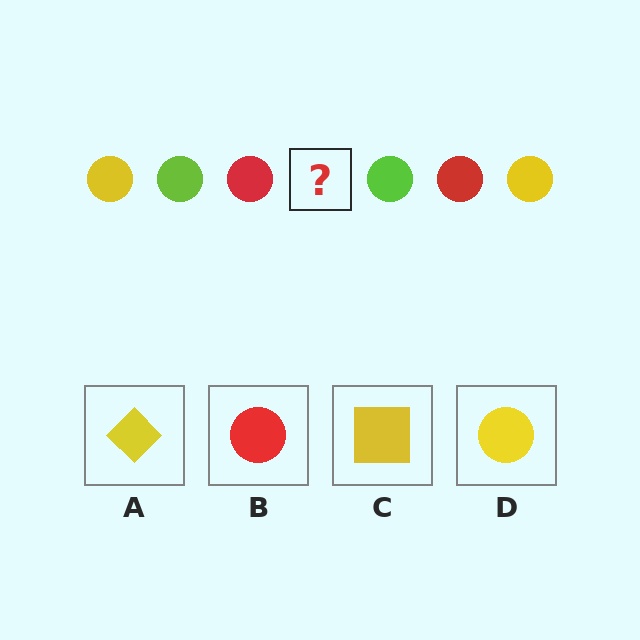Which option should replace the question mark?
Option D.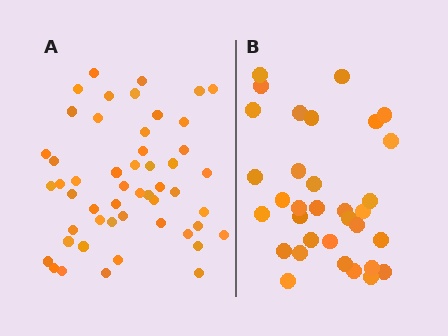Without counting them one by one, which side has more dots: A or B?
Region A (the left region) has more dots.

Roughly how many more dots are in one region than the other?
Region A has approximately 20 more dots than region B.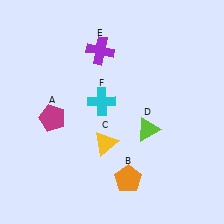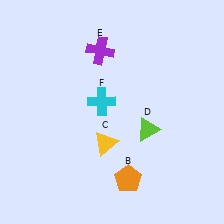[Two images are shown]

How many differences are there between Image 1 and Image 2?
There is 1 difference between the two images.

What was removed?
The magenta pentagon (A) was removed in Image 2.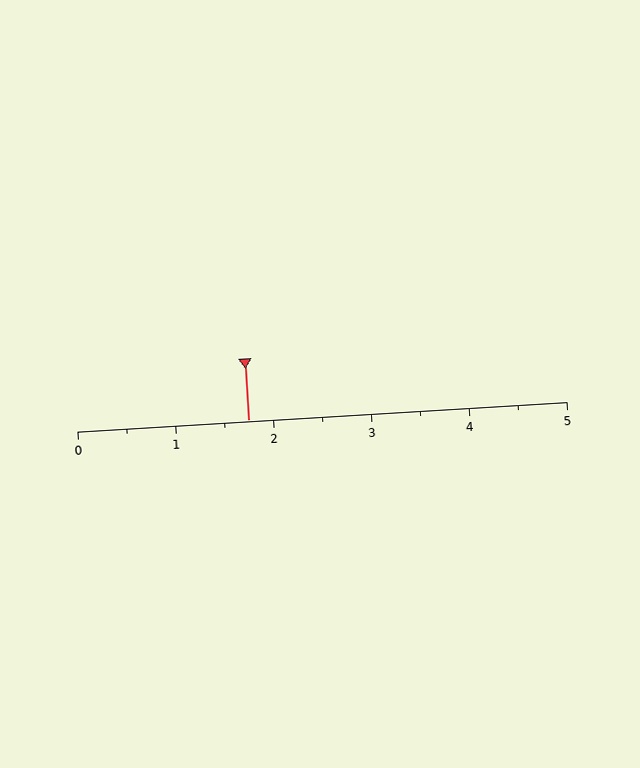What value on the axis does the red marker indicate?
The marker indicates approximately 1.8.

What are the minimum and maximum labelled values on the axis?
The axis runs from 0 to 5.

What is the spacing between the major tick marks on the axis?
The major ticks are spaced 1 apart.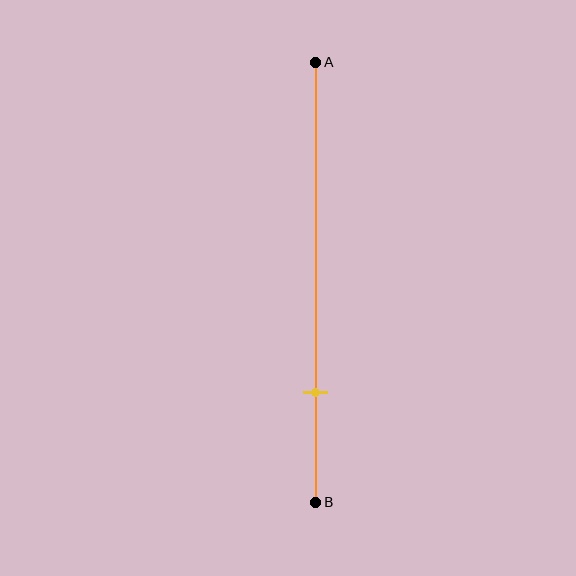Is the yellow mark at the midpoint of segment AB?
No, the mark is at about 75% from A, not at the 50% midpoint.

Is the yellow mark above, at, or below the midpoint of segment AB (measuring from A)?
The yellow mark is below the midpoint of segment AB.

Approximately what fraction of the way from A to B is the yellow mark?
The yellow mark is approximately 75% of the way from A to B.